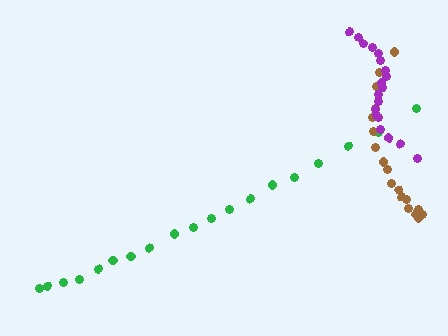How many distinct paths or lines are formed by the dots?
There are 3 distinct paths.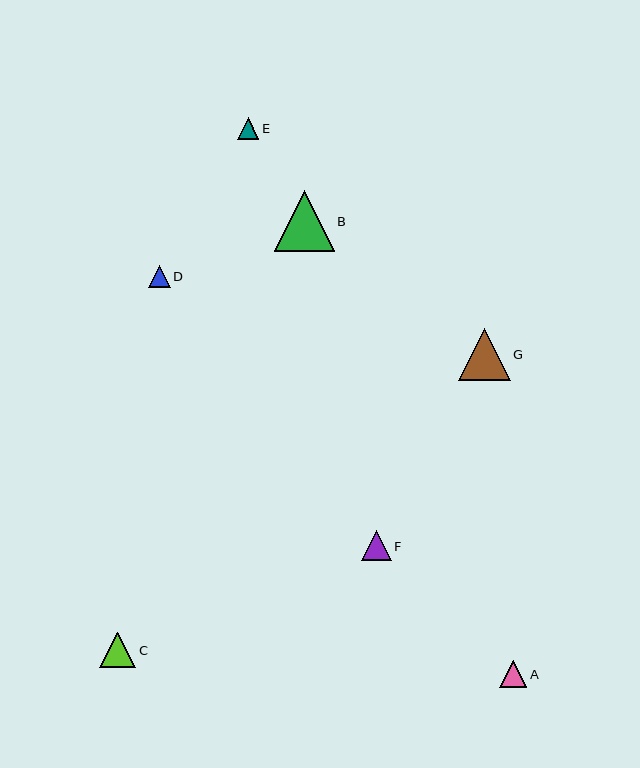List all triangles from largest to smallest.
From largest to smallest: B, G, C, F, A, D, E.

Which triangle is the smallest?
Triangle E is the smallest with a size of approximately 21 pixels.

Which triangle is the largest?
Triangle B is the largest with a size of approximately 60 pixels.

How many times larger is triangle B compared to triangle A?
Triangle B is approximately 2.2 times the size of triangle A.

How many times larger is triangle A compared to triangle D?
Triangle A is approximately 1.2 times the size of triangle D.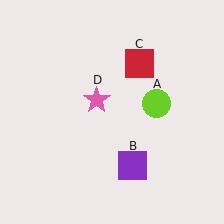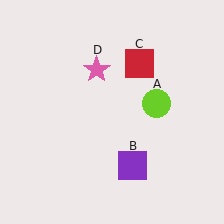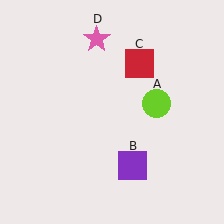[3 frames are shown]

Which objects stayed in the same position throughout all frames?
Lime circle (object A) and purple square (object B) and red square (object C) remained stationary.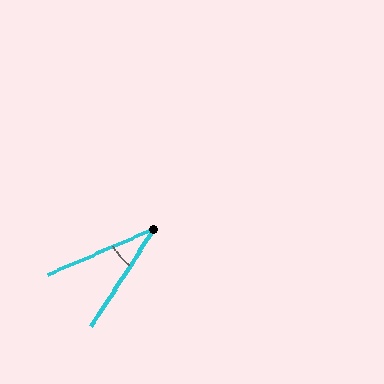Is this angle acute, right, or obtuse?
It is acute.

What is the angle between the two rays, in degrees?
Approximately 34 degrees.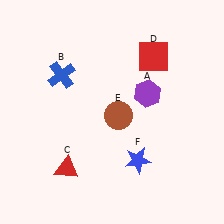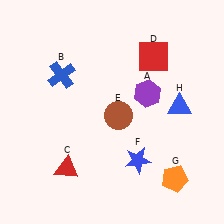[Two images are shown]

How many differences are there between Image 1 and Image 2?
There are 2 differences between the two images.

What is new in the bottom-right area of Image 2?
An orange pentagon (G) was added in the bottom-right area of Image 2.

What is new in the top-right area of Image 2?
A blue triangle (H) was added in the top-right area of Image 2.